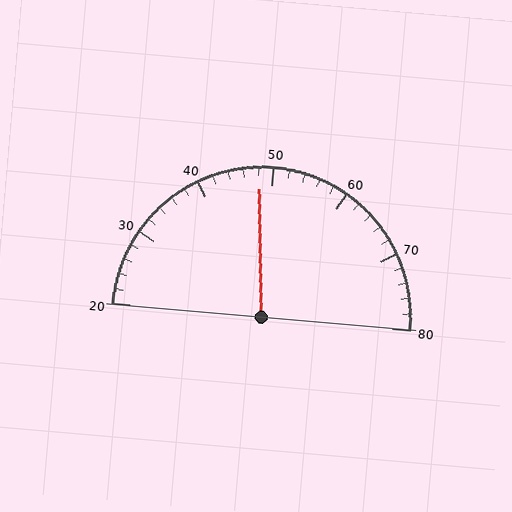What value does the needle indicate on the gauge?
The needle indicates approximately 48.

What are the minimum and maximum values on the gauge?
The gauge ranges from 20 to 80.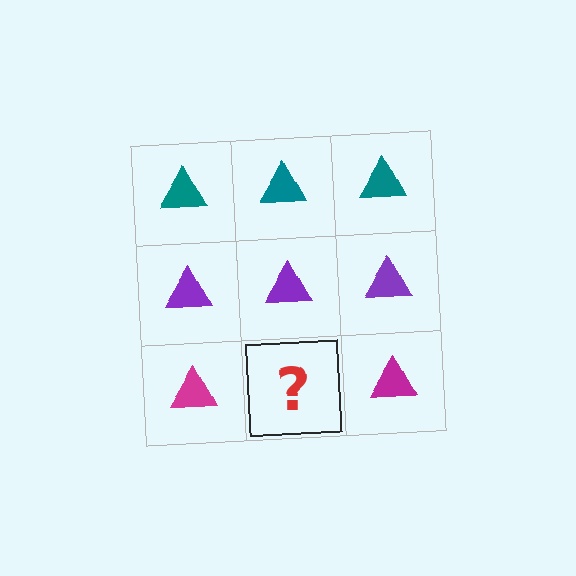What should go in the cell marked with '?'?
The missing cell should contain a magenta triangle.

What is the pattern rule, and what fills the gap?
The rule is that each row has a consistent color. The gap should be filled with a magenta triangle.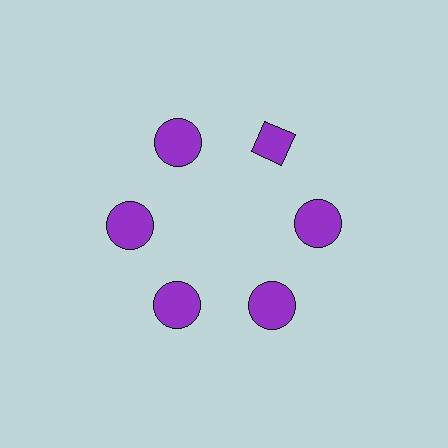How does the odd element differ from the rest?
It has a different shape: diamond instead of circle.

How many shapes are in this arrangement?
There are 6 shapes arranged in a ring pattern.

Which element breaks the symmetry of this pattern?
The purple diamond at roughly the 1 o'clock position breaks the symmetry. All other shapes are purple circles.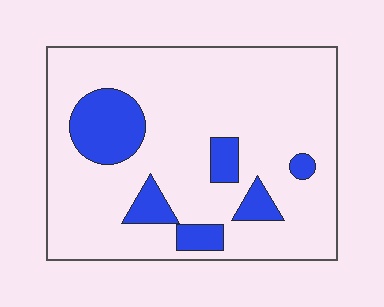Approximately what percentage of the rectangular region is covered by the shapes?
Approximately 15%.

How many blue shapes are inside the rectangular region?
6.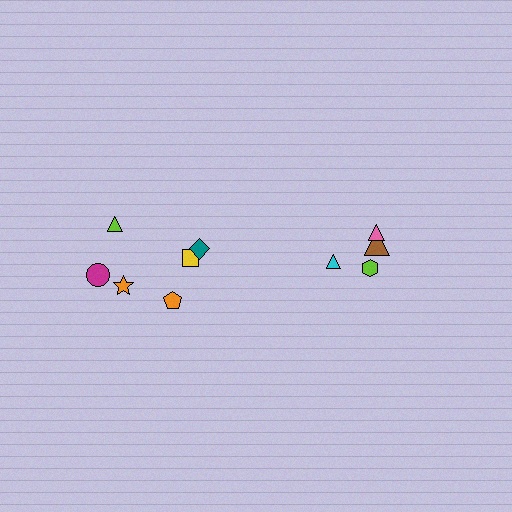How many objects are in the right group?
There are 4 objects.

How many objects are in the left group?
There are 6 objects.